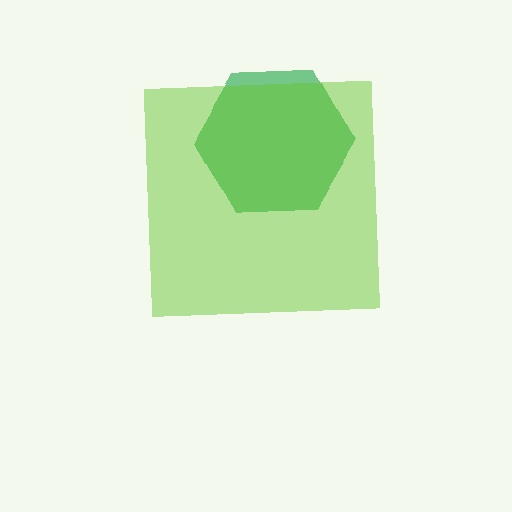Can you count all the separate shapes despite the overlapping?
Yes, there are 2 separate shapes.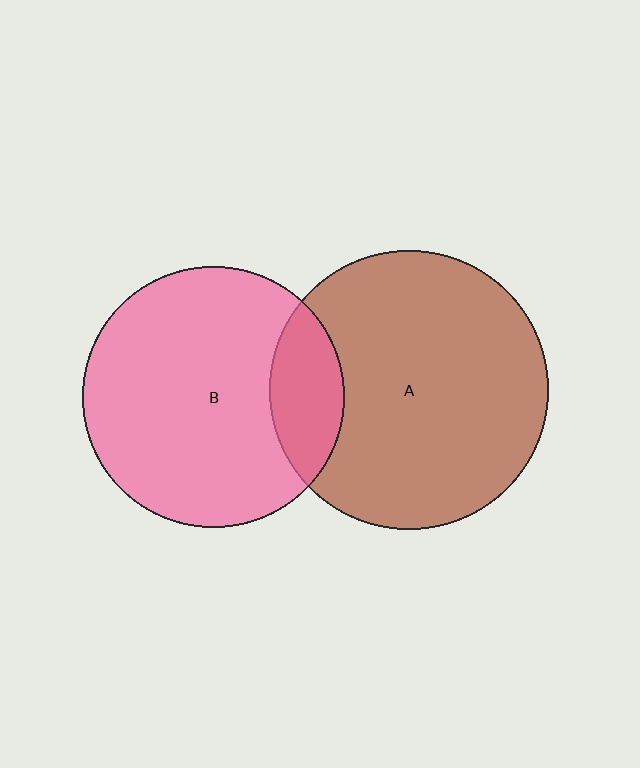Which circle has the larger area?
Circle A (brown).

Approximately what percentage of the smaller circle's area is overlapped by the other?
Approximately 20%.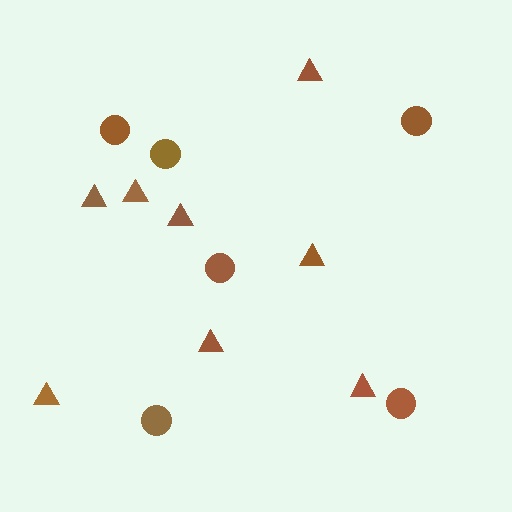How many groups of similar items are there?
There are 2 groups: one group of triangles (8) and one group of circles (6).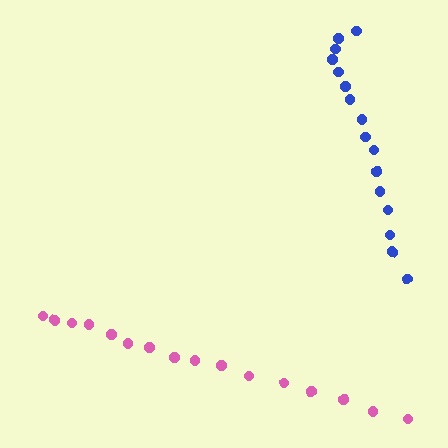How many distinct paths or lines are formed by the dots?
There are 2 distinct paths.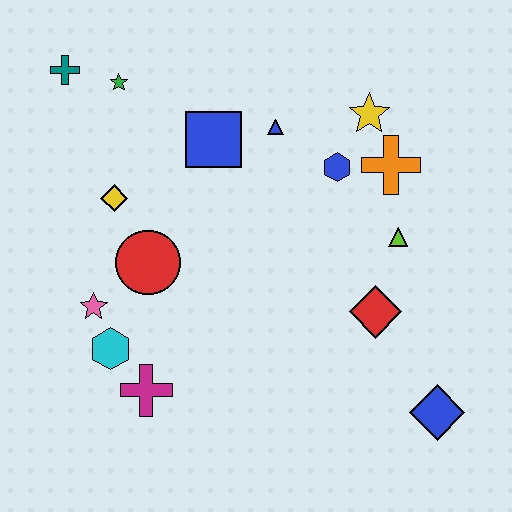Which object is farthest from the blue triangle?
The blue diamond is farthest from the blue triangle.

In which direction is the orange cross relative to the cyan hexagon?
The orange cross is to the right of the cyan hexagon.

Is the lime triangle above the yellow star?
No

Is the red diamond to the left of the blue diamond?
Yes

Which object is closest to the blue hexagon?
The orange cross is closest to the blue hexagon.